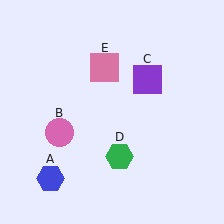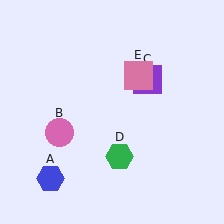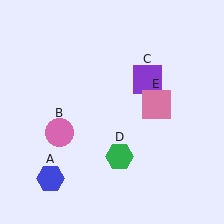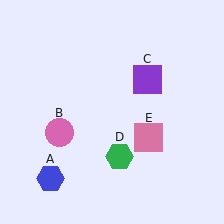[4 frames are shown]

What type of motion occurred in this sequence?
The pink square (object E) rotated clockwise around the center of the scene.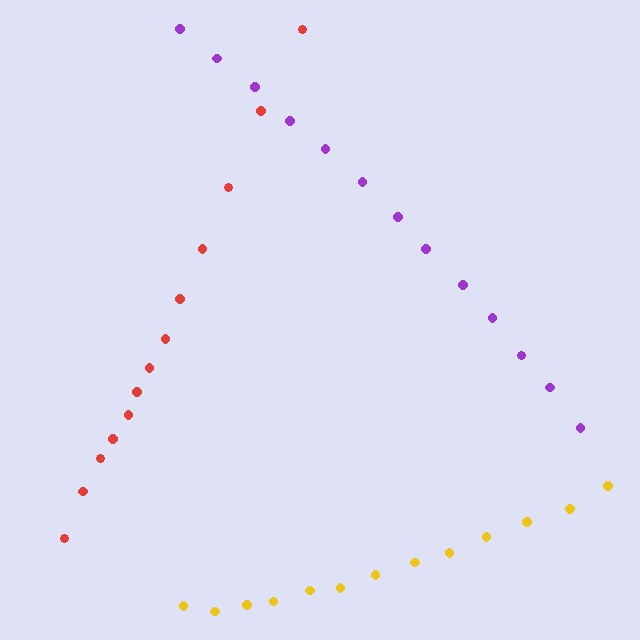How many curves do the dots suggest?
There are 3 distinct paths.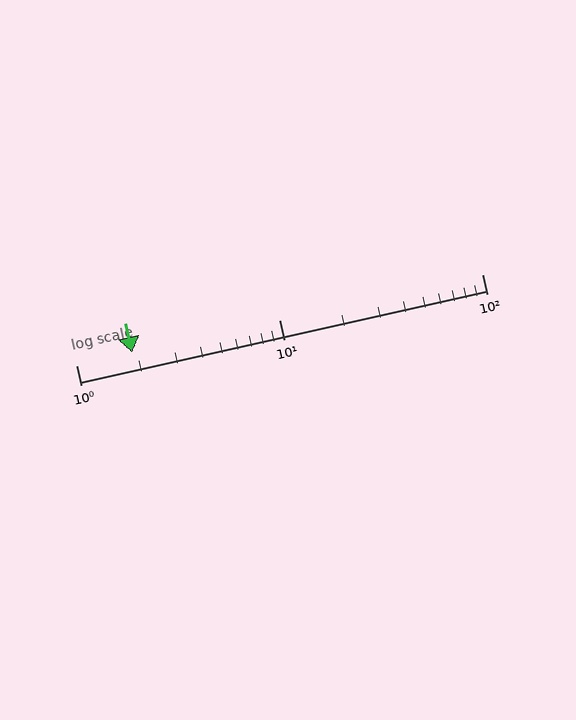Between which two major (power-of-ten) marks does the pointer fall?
The pointer is between 1 and 10.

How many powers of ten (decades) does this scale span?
The scale spans 2 decades, from 1 to 100.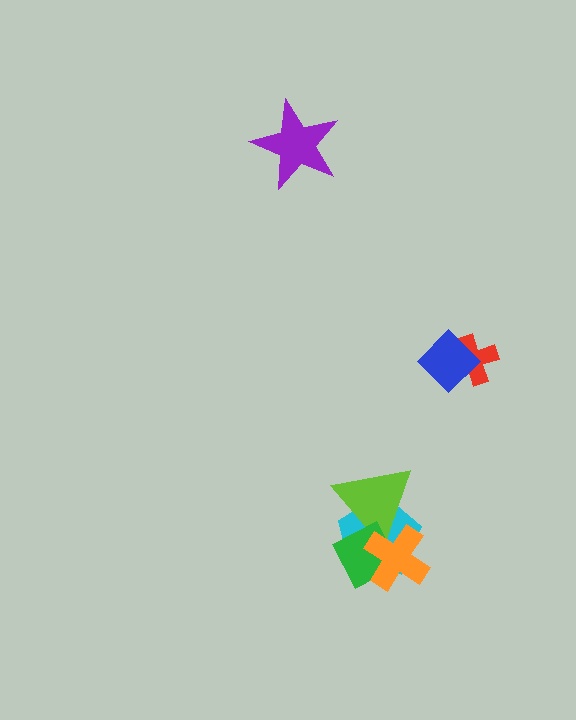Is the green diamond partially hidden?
Yes, it is partially covered by another shape.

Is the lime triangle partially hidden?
Yes, it is partially covered by another shape.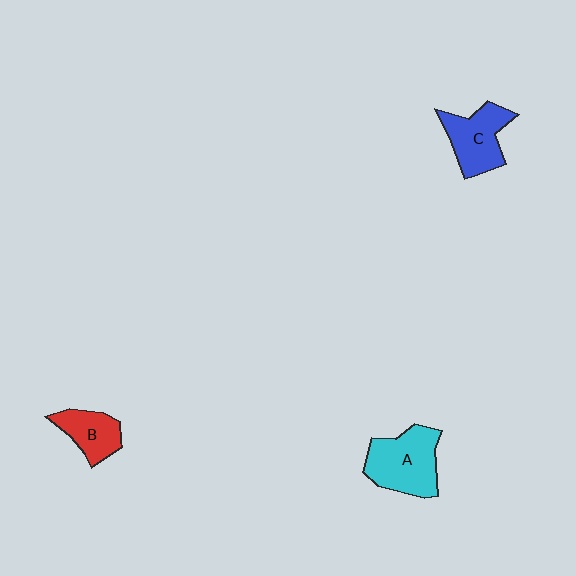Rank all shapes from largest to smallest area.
From largest to smallest: A (cyan), C (blue), B (red).